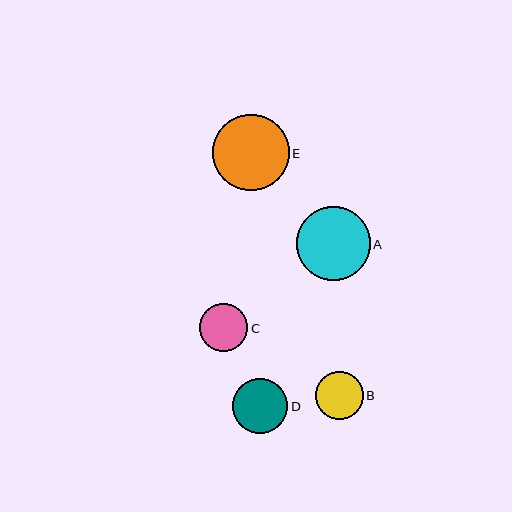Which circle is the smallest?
Circle B is the smallest with a size of approximately 48 pixels.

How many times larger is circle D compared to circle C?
Circle D is approximately 1.1 times the size of circle C.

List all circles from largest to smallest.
From largest to smallest: E, A, D, C, B.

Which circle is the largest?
Circle E is the largest with a size of approximately 77 pixels.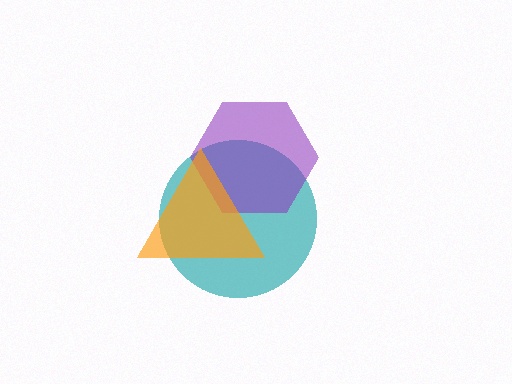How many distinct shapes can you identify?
There are 3 distinct shapes: a teal circle, a purple hexagon, an orange triangle.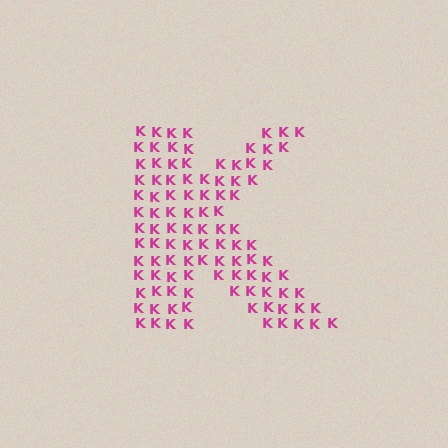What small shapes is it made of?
It is made of small letter K's.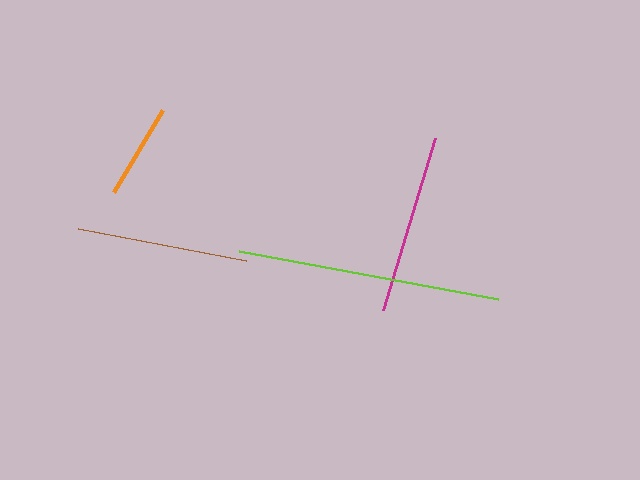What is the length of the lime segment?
The lime segment is approximately 264 pixels long.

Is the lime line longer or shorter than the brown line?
The lime line is longer than the brown line.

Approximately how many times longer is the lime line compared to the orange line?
The lime line is approximately 2.8 times the length of the orange line.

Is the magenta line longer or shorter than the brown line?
The magenta line is longer than the brown line.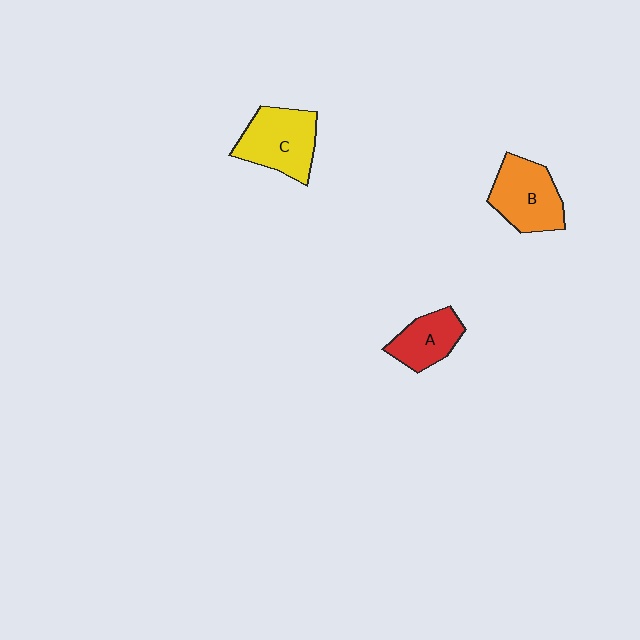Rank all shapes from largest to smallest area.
From largest to smallest: C (yellow), B (orange), A (red).